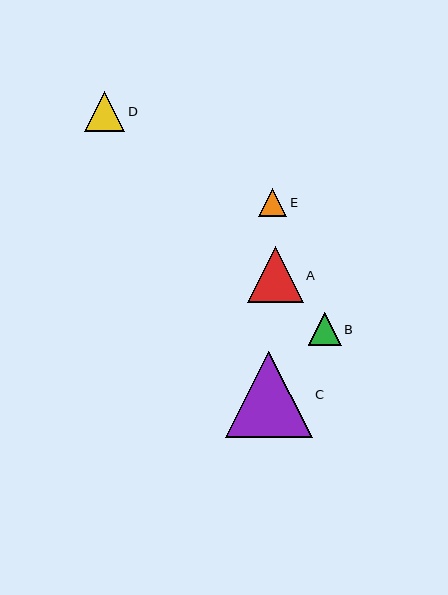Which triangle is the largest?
Triangle C is the largest with a size of approximately 87 pixels.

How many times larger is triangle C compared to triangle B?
Triangle C is approximately 2.6 times the size of triangle B.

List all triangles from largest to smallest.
From largest to smallest: C, A, D, B, E.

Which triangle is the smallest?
Triangle E is the smallest with a size of approximately 28 pixels.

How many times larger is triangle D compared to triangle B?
Triangle D is approximately 1.2 times the size of triangle B.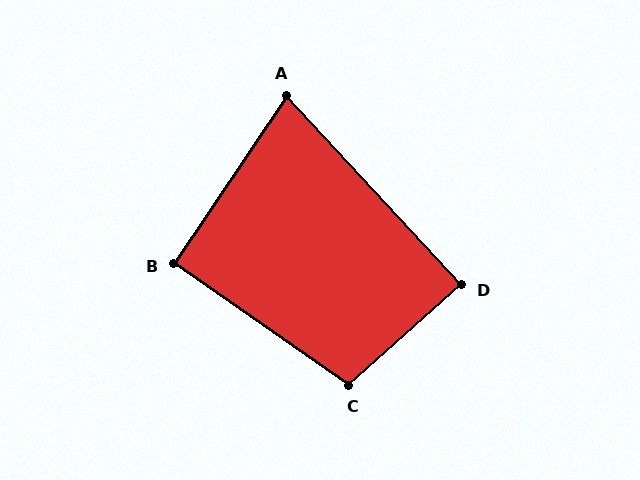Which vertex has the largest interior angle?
C, at approximately 103 degrees.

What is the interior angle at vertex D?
Approximately 89 degrees (approximately right).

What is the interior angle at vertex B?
Approximately 91 degrees (approximately right).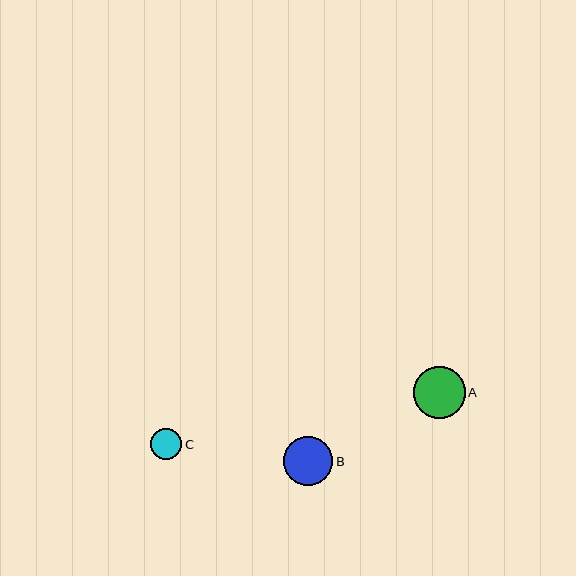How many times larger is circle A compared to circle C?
Circle A is approximately 1.6 times the size of circle C.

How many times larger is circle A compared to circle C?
Circle A is approximately 1.6 times the size of circle C.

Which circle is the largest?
Circle A is the largest with a size of approximately 52 pixels.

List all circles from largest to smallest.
From largest to smallest: A, B, C.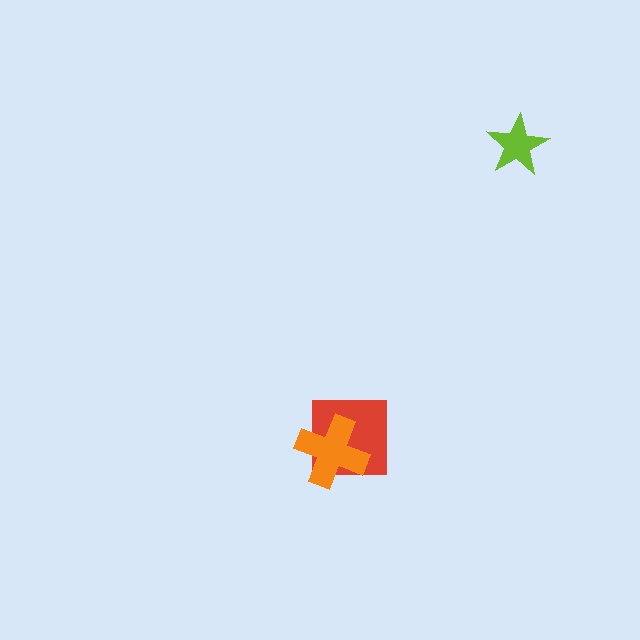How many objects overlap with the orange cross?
1 object overlaps with the orange cross.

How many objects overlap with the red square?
1 object overlaps with the red square.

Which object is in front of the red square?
The orange cross is in front of the red square.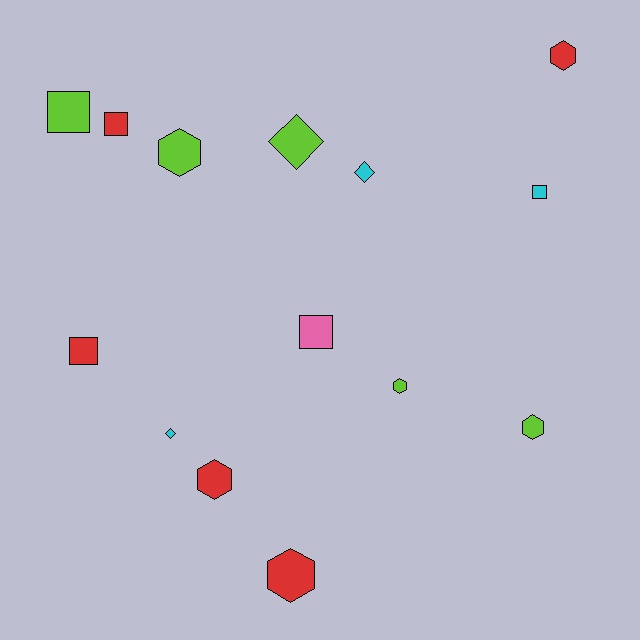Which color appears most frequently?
Red, with 5 objects.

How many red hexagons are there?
There are 3 red hexagons.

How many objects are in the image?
There are 14 objects.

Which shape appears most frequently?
Hexagon, with 6 objects.